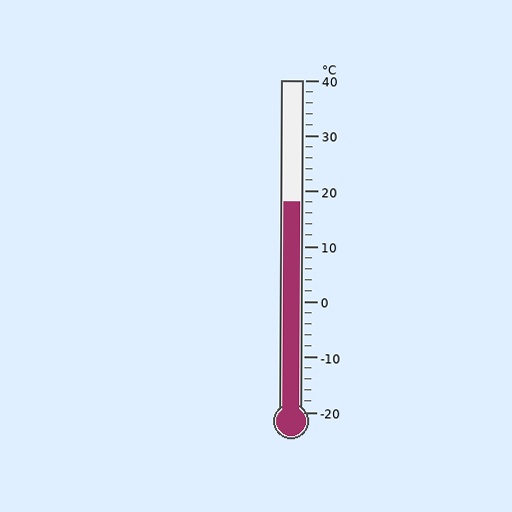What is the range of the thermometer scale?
The thermometer scale ranges from -20°C to 40°C.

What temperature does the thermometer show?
The thermometer shows approximately 18°C.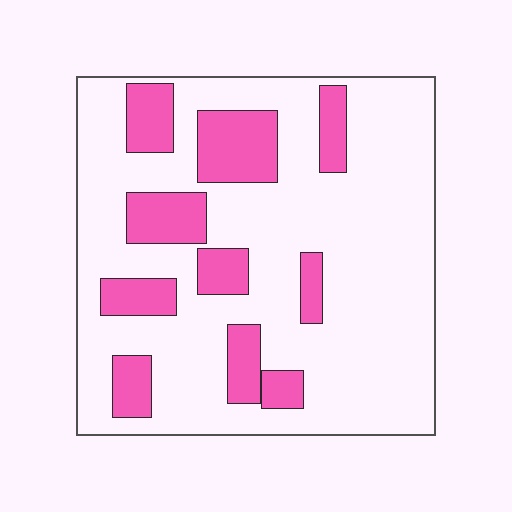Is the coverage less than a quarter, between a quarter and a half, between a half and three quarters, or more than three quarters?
Less than a quarter.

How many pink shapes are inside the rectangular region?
10.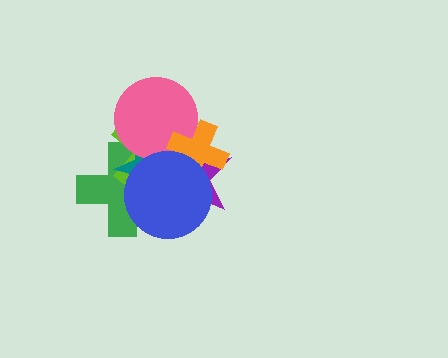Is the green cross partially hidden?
Yes, it is partially covered by another shape.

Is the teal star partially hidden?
Yes, it is partially covered by another shape.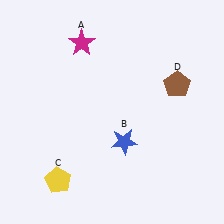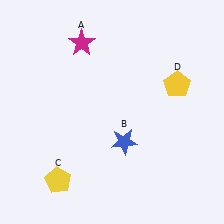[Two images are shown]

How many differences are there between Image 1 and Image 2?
There is 1 difference between the two images.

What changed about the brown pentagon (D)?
In Image 1, D is brown. In Image 2, it changed to yellow.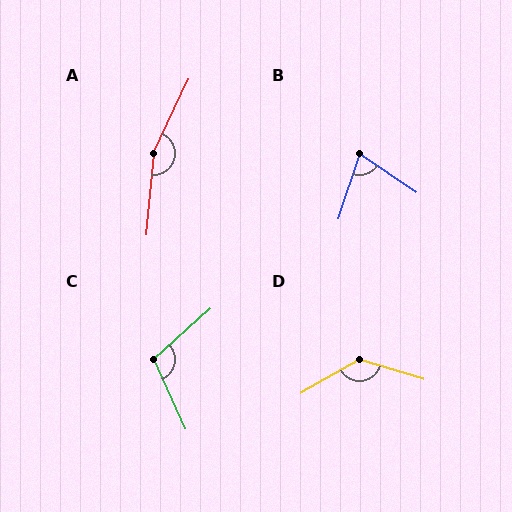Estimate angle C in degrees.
Approximately 107 degrees.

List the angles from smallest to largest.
B (74°), C (107°), D (133°), A (159°).